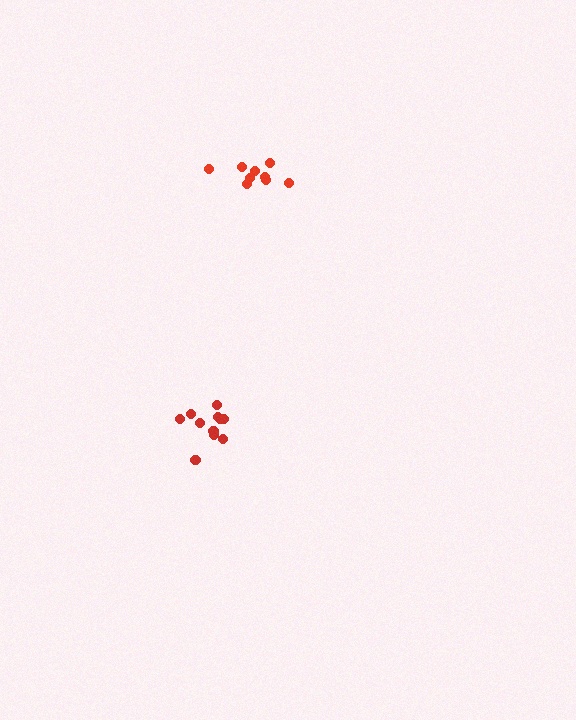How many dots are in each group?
Group 1: 11 dots, Group 2: 9 dots (20 total).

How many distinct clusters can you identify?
There are 2 distinct clusters.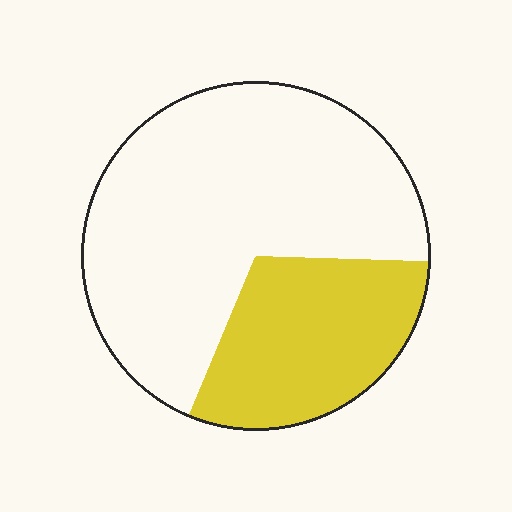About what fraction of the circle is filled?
About one third (1/3).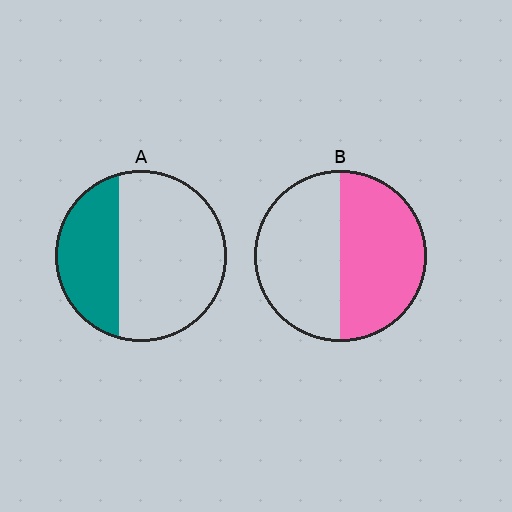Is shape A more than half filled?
No.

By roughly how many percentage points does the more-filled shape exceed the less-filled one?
By roughly 15 percentage points (B over A).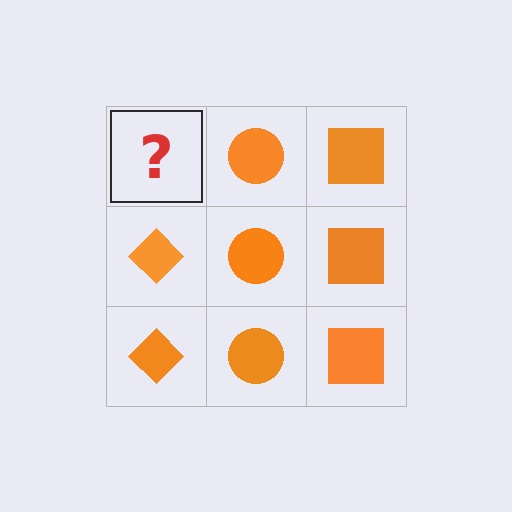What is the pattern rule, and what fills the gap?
The rule is that each column has a consistent shape. The gap should be filled with an orange diamond.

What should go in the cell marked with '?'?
The missing cell should contain an orange diamond.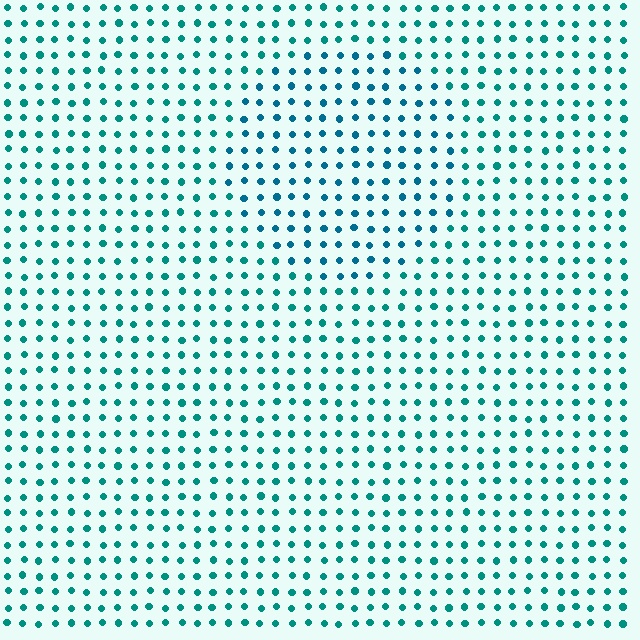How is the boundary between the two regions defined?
The boundary is defined purely by a slight shift in hue (about 21 degrees). Spacing, size, and orientation are identical on both sides.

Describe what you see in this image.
The image is filled with small teal elements in a uniform arrangement. A circle-shaped region is visible where the elements are tinted to a slightly different hue, forming a subtle color boundary.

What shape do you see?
I see a circle.